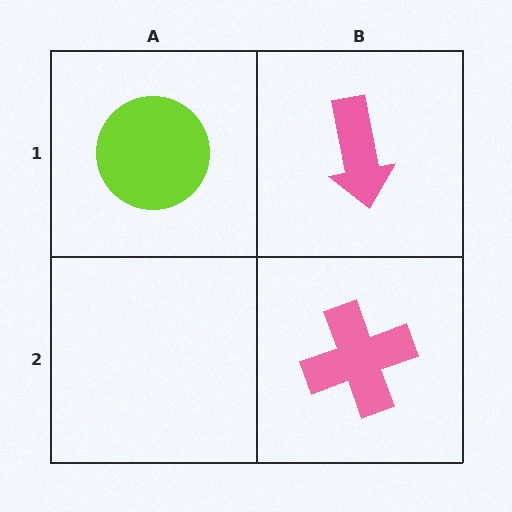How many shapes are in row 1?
2 shapes.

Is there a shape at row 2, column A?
No, that cell is empty.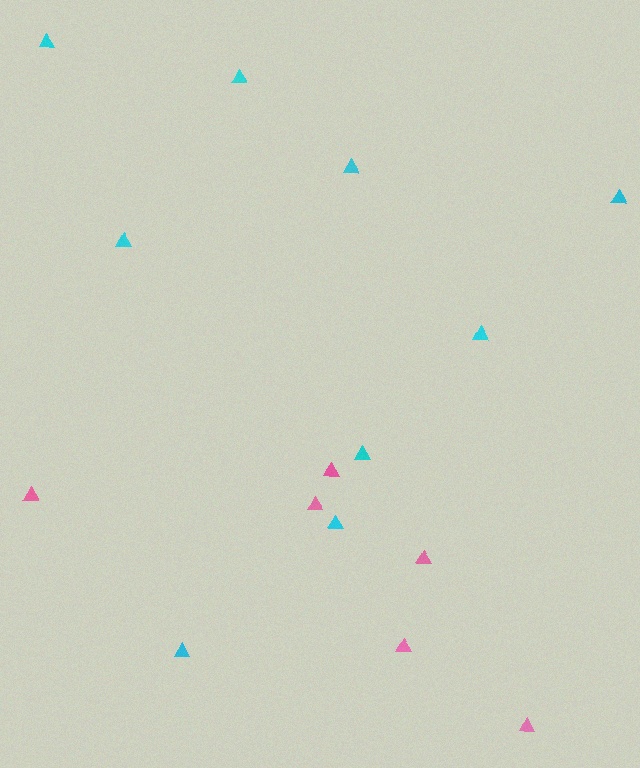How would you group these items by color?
There are 2 groups: one group of cyan triangles (9) and one group of pink triangles (6).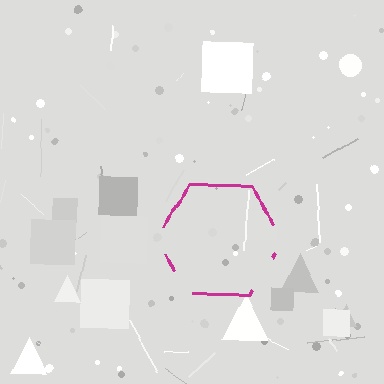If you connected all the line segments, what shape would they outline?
They would outline a hexagon.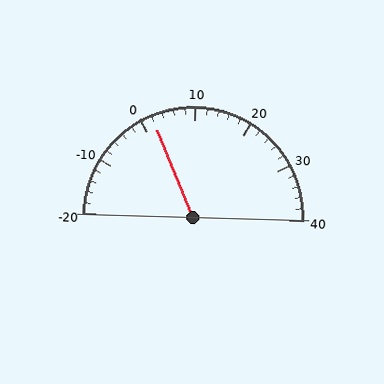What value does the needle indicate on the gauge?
The needle indicates approximately 2.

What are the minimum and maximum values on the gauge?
The gauge ranges from -20 to 40.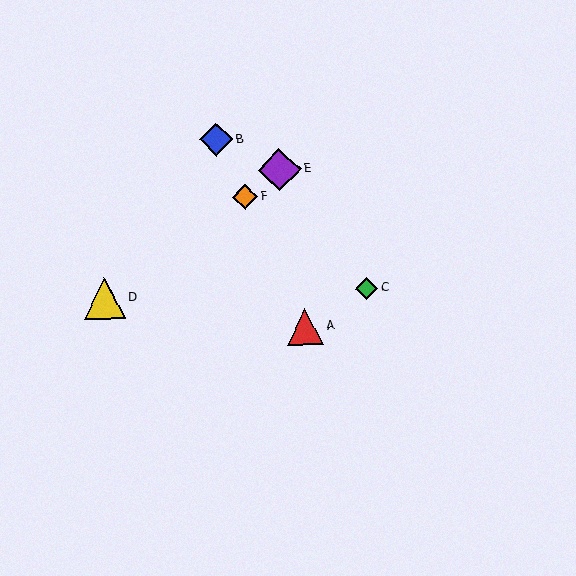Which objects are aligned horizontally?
Objects C, D are aligned horizontally.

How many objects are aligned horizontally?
2 objects (C, D) are aligned horizontally.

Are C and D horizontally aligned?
Yes, both are at y≈288.